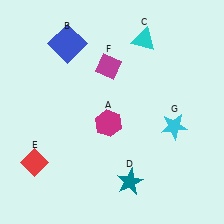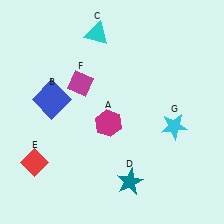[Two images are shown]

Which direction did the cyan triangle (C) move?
The cyan triangle (C) moved left.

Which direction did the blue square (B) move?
The blue square (B) moved down.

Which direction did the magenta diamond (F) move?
The magenta diamond (F) moved left.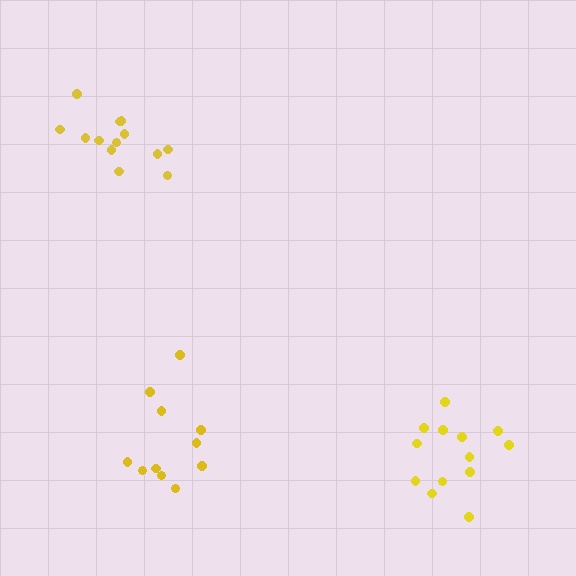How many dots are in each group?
Group 1: 13 dots, Group 2: 11 dots, Group 3: 13 dots (37 total).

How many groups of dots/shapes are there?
There are 3 groups.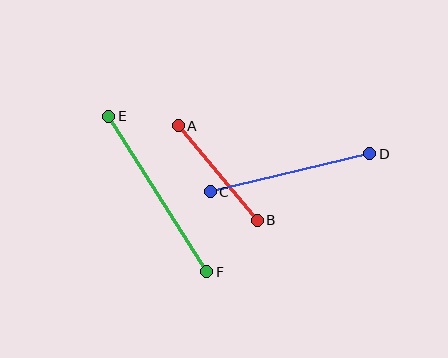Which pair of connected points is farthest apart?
Points E and F are farthest apart.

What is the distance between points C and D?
The distance is approximately 164 pixels.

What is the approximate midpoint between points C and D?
The midpoint is at approximately (290, 173) pixels.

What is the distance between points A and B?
The distance is approximately 123 pixels.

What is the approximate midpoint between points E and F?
The midpoint is at approximately (158, 194) pixels.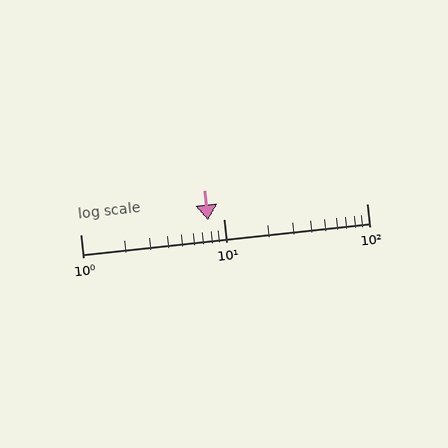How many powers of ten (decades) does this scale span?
The scale spans 2 decades, from 1 to 100.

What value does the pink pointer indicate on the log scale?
The pointer indicates approximately 7.8.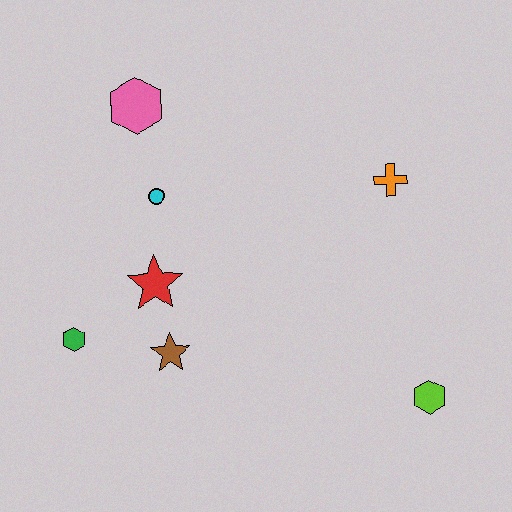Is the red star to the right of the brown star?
No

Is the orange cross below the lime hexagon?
No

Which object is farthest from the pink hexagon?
The lime hexagon is farthest from the pink hexagon.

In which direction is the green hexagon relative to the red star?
The green hexagon is to the left of the red star.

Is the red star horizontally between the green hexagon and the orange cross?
Yes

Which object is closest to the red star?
The brown star is closest to the red star.